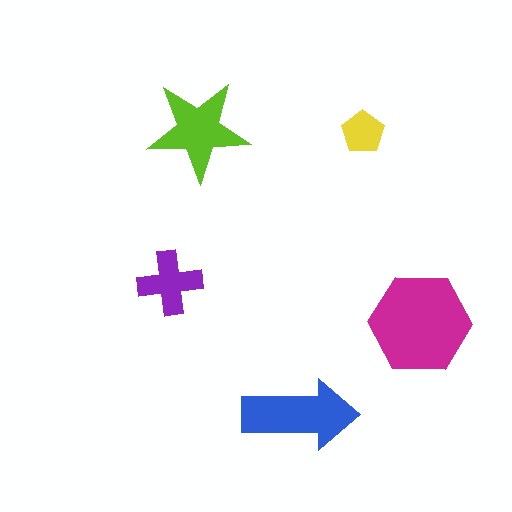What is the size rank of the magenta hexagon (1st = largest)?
1st.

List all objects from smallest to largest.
The yellow pentagon, the purple cross, the lime star, the blue arrow, the magenta hexagon.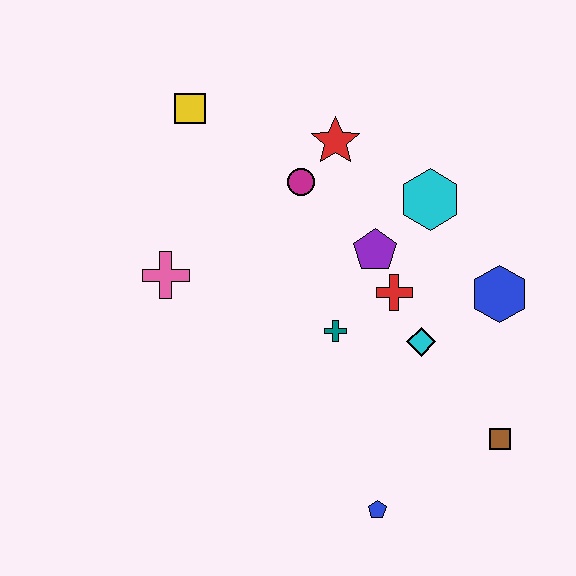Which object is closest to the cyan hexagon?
The purple pentagon is closest to the cyan hexagon.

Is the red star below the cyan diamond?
No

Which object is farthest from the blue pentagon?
The yellow square is farthest from the blue pentagon.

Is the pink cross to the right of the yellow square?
No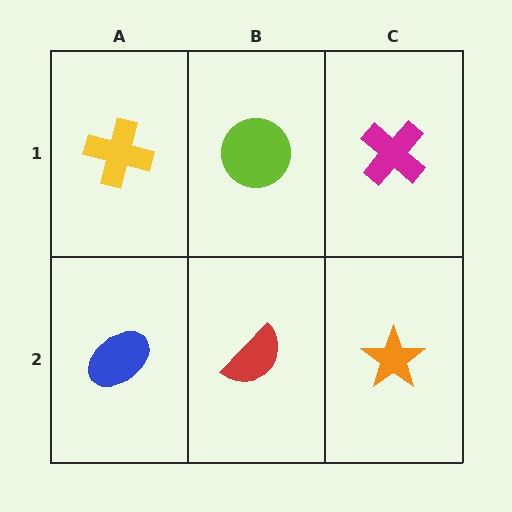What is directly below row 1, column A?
A blue ellipse.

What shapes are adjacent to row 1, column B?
A red semicircle (row 2, column B), a yellow cross (row 1, column A), a magenta cross (row 1, column C).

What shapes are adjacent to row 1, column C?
An orange star (row 2, column C), a lime circle (row 1, column B).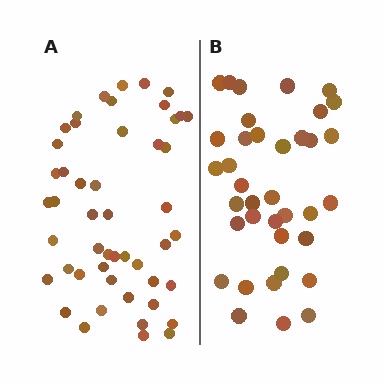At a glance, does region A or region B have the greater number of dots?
Region A (the left region) has more dots.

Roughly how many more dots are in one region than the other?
Region A has roughly 12 or so more dots than region B.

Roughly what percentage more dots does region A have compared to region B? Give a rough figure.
About 30% more.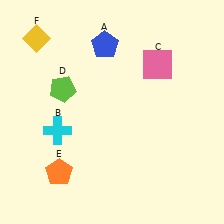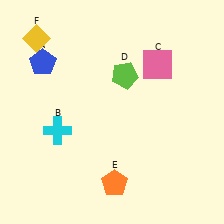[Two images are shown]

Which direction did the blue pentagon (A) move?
The blue pentagon (A) moved left.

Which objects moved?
The objects that moved are: the blue pentagon (A), the lime pentagon (D), the orange pentagon (E).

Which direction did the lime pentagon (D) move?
The lime pentagon (D) moved right.